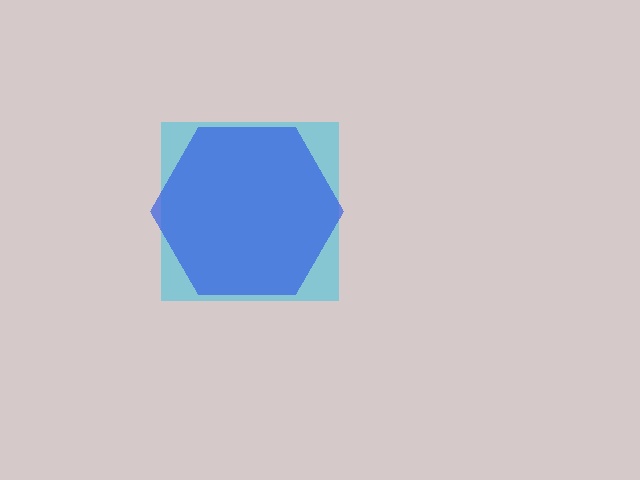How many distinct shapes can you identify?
There are 2 distinct shapes: a cyan square, a blue hexagon.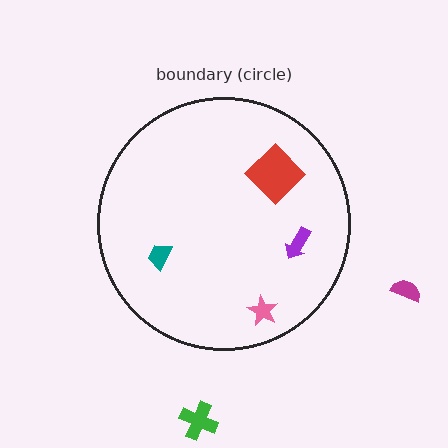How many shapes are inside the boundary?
4 inside, 2 outside.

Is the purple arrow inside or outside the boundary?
Inside.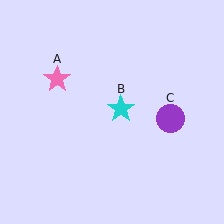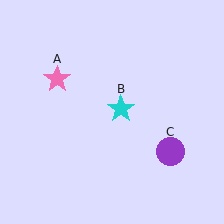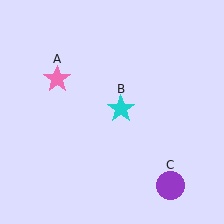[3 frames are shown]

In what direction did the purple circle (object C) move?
The purple circle (object C) moved down.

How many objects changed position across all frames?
1 object changed position: purple circle (object C).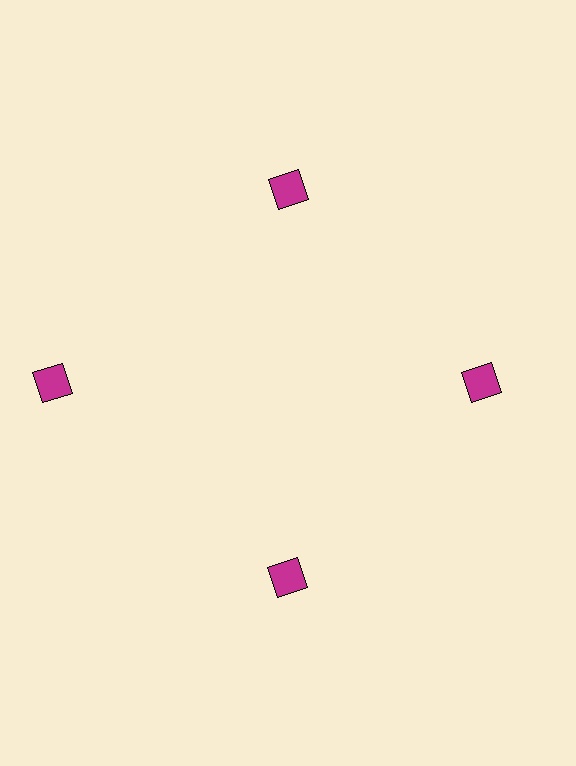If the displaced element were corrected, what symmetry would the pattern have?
It would have 4-fold rotational symmetry — the pattern would map onto itself every 90 degrees.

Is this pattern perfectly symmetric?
No. The 4 magenta diamonds are arranged in a ring, but one element near the 9 o'clock position is pushed outward from the center, breaking the 4-fold rotational symmetry.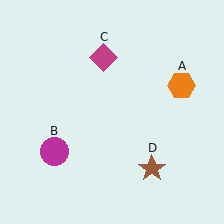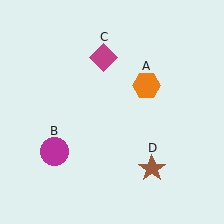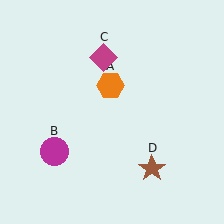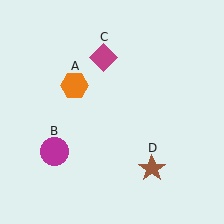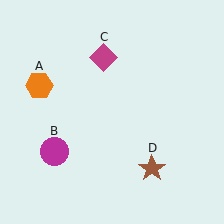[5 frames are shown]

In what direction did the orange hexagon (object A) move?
The orange hexagon (object A) moved left.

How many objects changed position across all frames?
1 object changed position: orange hexagon (object A).